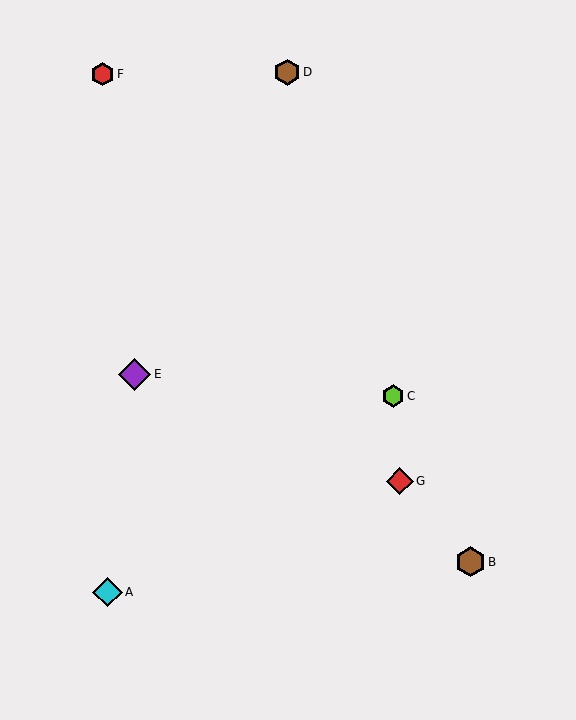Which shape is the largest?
The purple diamond (labeled E) is the largest.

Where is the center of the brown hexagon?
The center of the brown hexagon is at (470, 562).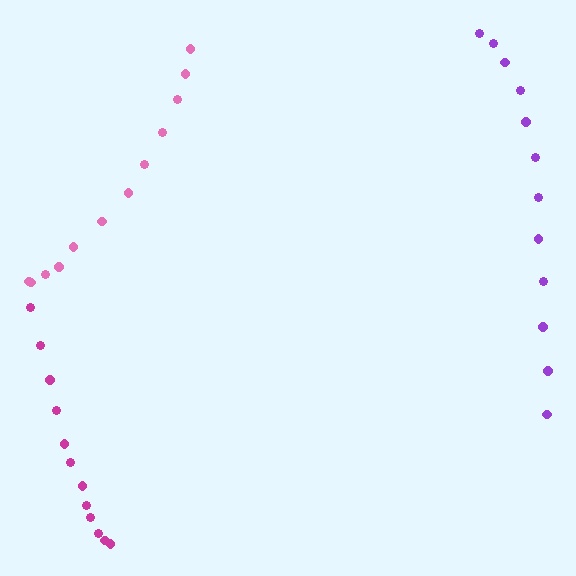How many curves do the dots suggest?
There are 3 distinct paths.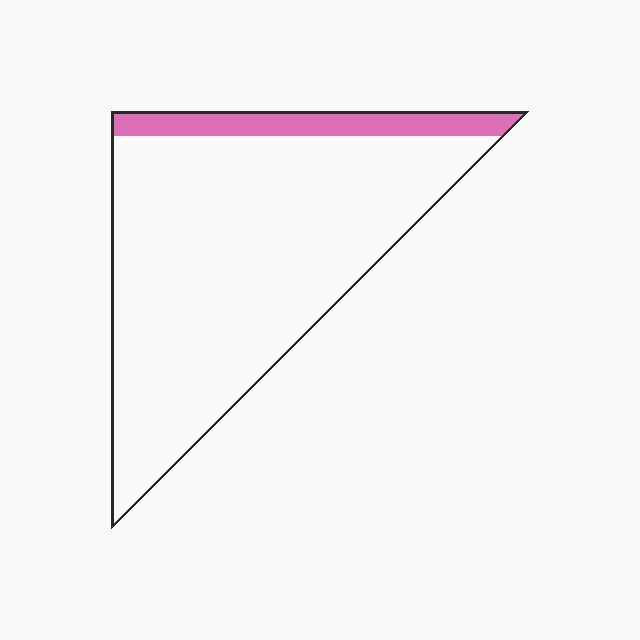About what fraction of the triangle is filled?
About one eighth (1/8).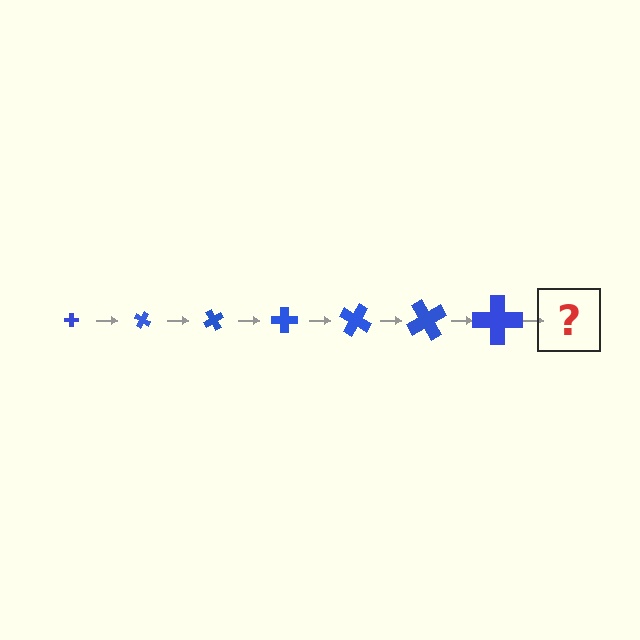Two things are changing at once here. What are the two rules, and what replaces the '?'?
The two rules are that the cross grows larger each step and it rotates 30 degrees each step. The '?' should be a cross, larger than the previous one and rotated 210 degrees from the start.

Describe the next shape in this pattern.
It should be a cross, larger than the previous one and rotated 210 degrees from the start.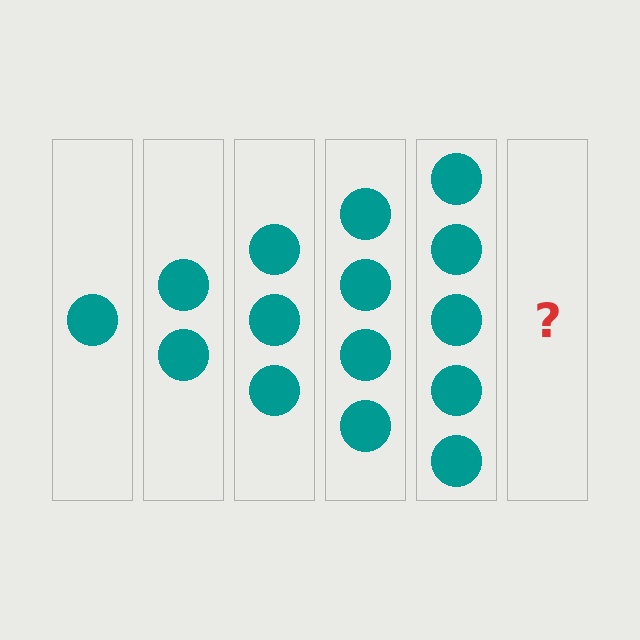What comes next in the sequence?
The next element should be 6 circles.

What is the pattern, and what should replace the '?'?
The pattern is that each step adds one more circle. The '?' should be 6 circles.